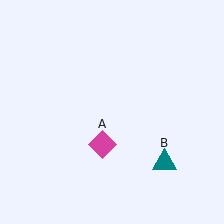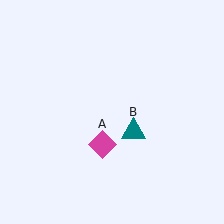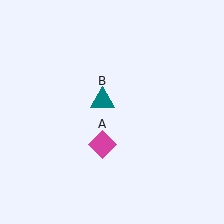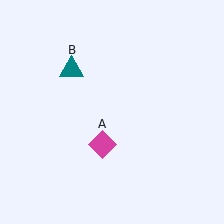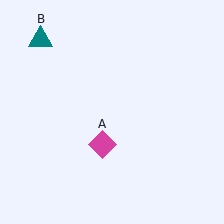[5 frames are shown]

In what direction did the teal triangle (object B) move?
The teal triangle (object B) moved up and to the left.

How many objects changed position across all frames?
1 object changed position: teal triangle (object B).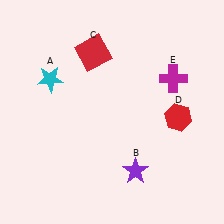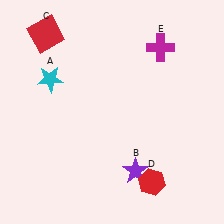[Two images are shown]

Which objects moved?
The objects that moved are: the red square (C), the red hexagon (D), the magenta cross (E).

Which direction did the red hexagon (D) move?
The red hexagon (D) moved down.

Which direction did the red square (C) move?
The red square (C) moved left.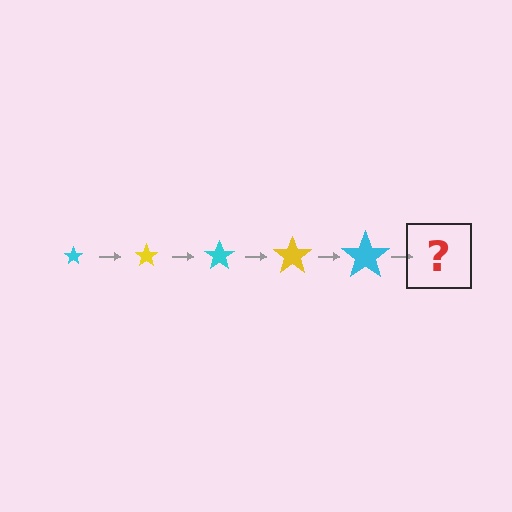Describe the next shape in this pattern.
It should be a yellow star, larger than the previous one.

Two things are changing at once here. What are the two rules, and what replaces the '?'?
The two rules are that the star grows larger each step and the color cycles through cyan and yellow. The '?' should be a yellow star, larger than the previous one.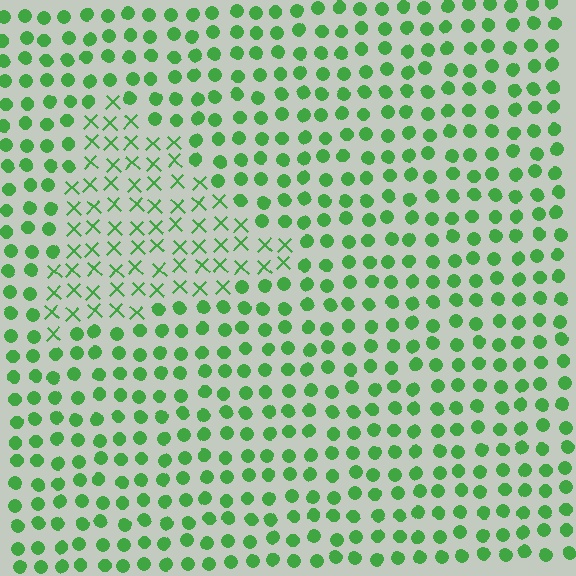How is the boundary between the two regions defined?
The boundary is defined by a change in element shape: X marks inside vs. circles outside. All elements share the same color and spacing.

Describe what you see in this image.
The image is filled with small green elements arranged in a uniform grid. A triangle-shaped region contains X marks, while the surrounding area contains circles. The boundary is defined purely by the change in element shape.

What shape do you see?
I see a triangle.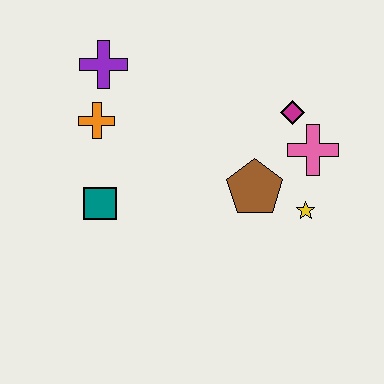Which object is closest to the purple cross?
The orange cross is closest to the purple cross.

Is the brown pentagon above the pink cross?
No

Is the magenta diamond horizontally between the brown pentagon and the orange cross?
No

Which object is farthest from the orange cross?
The yellow star is farthest from the orange cross.